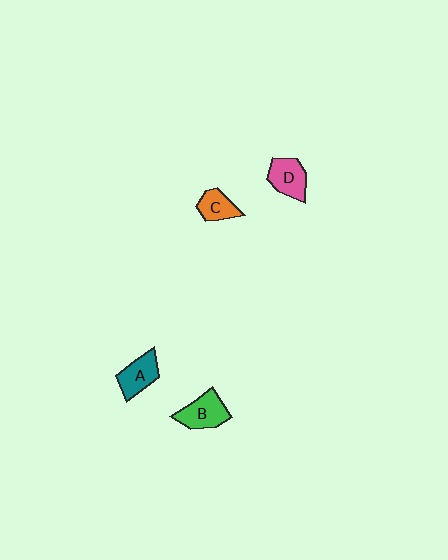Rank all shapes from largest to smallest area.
From largest to smallest: B (green), D (pink), A (teal), C (orange).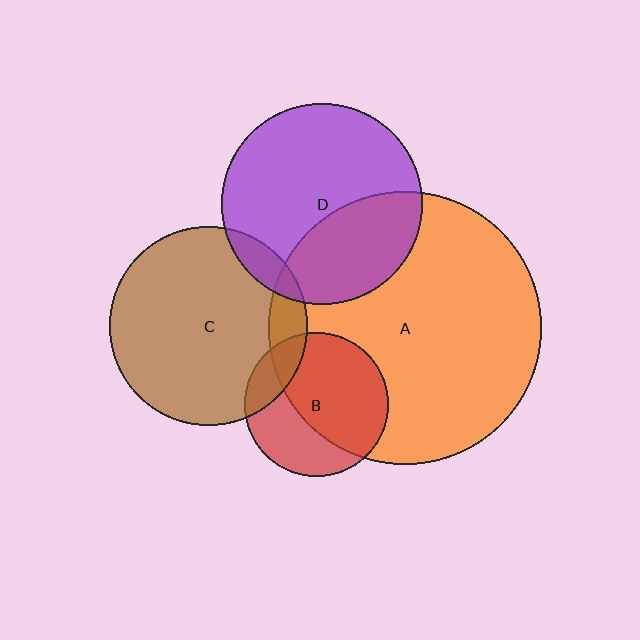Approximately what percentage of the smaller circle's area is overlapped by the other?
Approximately 60%.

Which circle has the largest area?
Circle A (orange).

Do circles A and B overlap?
Yes.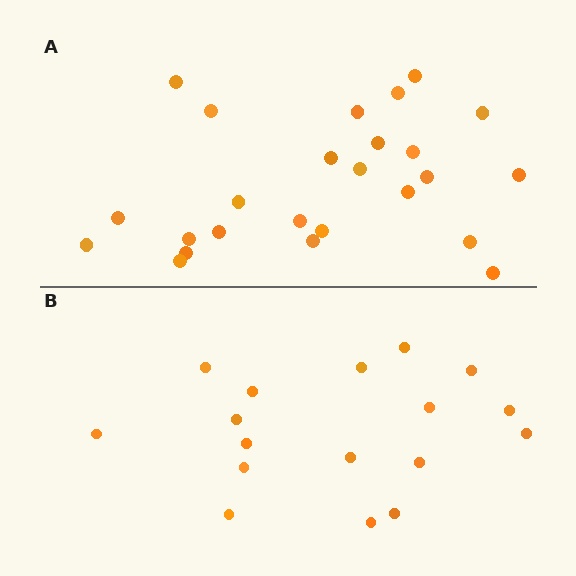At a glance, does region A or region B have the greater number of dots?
Region A (the top region) has more dots.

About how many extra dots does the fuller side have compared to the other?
Region A has roughly 8 or so more dots than region B.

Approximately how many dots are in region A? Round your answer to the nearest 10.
About 20 dots. (The exact count is 25, which rounds to 20.)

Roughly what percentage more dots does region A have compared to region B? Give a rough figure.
About 45% more.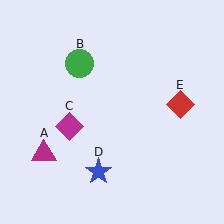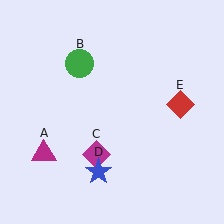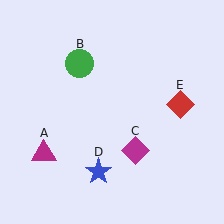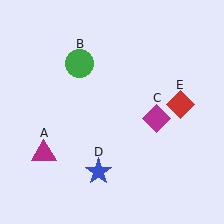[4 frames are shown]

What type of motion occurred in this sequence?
The magenta diamond (object C) rotated counterclockwise around the center of the scene.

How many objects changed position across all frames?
1 object changed position: magenta diamond (object C).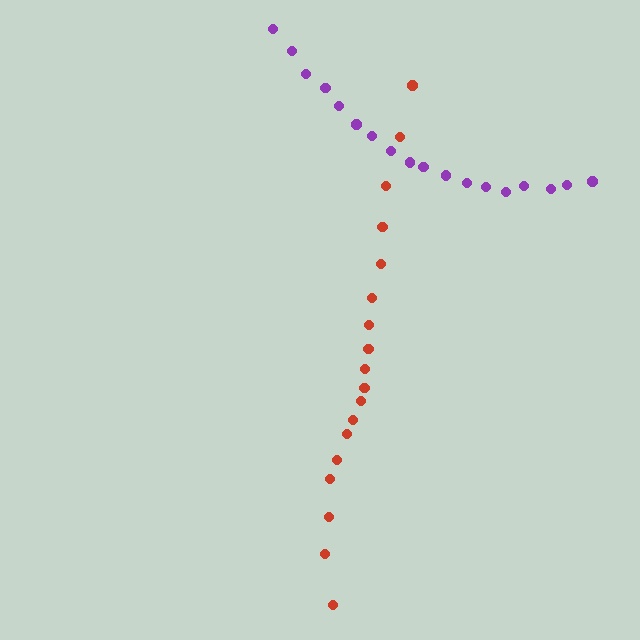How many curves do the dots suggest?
There are 2 distinct paths.